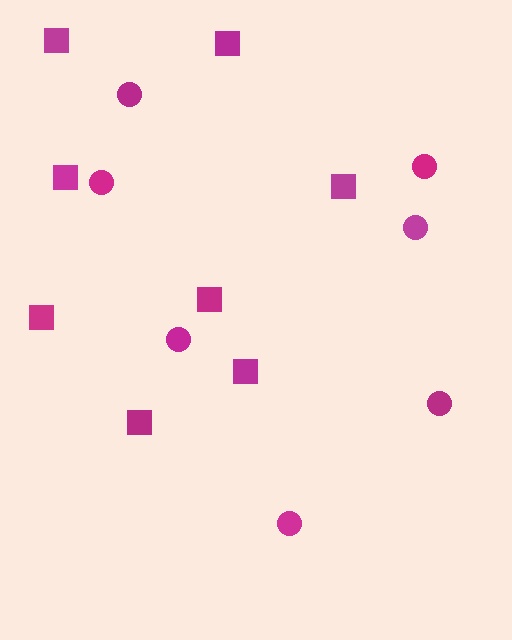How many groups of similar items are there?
There are 2 groups: one group of circles (7) and one group of squares (8).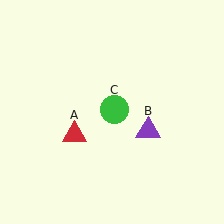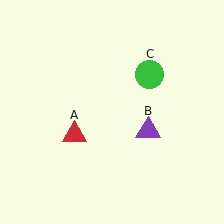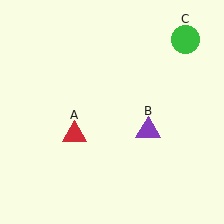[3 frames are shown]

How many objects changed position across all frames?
1 object changed position: green circle (object C).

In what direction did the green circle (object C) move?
The green circle (object C) moved up and to the right.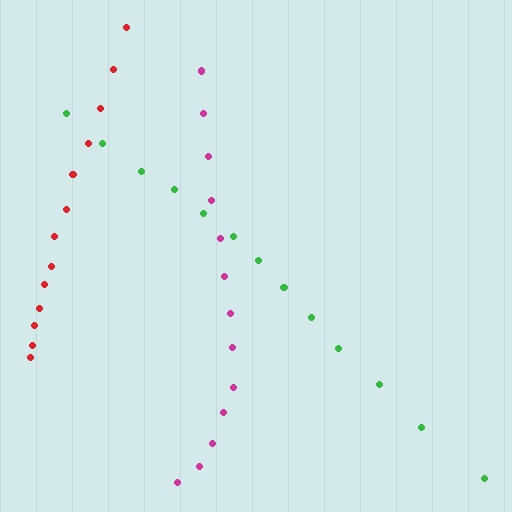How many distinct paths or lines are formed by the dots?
There are 3 distinct paths.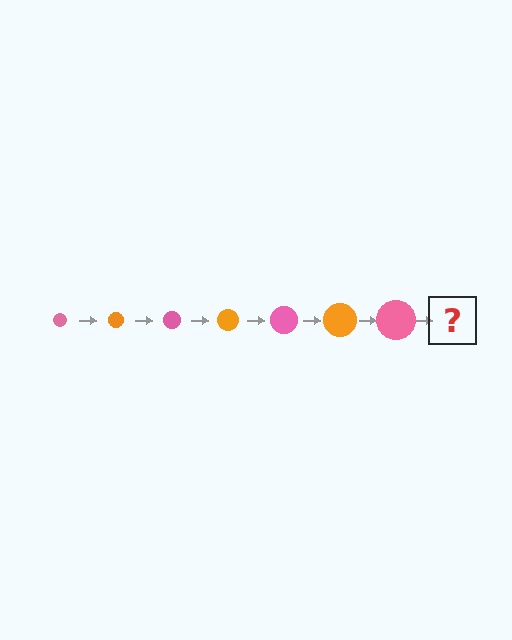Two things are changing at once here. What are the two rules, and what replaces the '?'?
The two rules are that the circle grows larger each step and the color cycles through pink and orange. The '?' should be an orange circle, larger than the previous one.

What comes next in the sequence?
The next element should be an orange circle, larger than the previous one.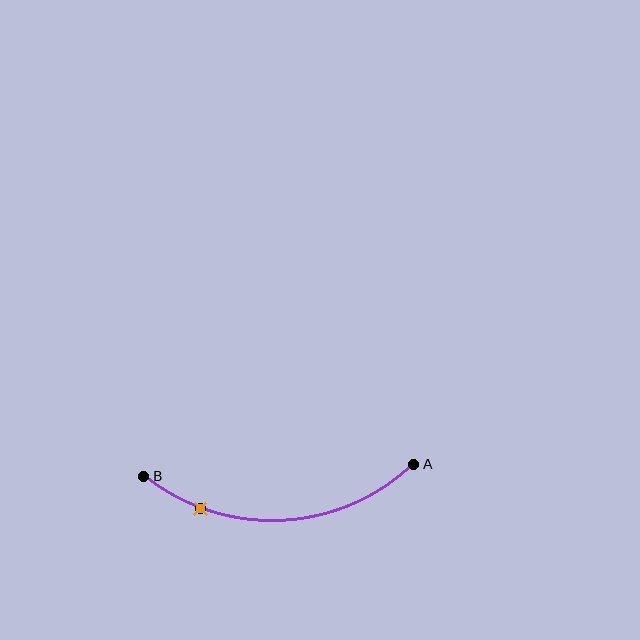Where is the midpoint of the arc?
The arc midpoint is the point on the curve farthest from the straight line joining A and B. It sits below that line.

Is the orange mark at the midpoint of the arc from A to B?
No. The orange mark lies on the arc but is closer to endpoint B. The arc midpoint would be at the point on the curve equidistant along the arc from both A and B.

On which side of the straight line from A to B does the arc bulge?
The arc bulges below the straight line connecting A and B.